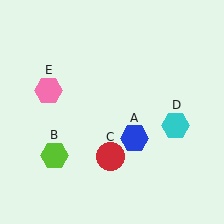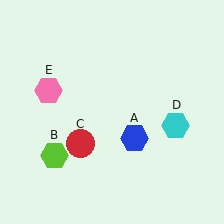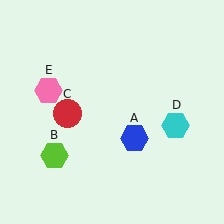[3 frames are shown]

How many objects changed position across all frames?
1 object changed position: red circle (object C).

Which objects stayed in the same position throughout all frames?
Blue hexagon (object A) and lime hexagon (object B) and cyan hexagon (object D) and pink hexagon (object E) remained stationary.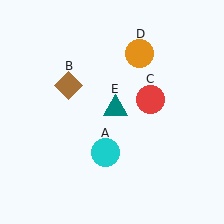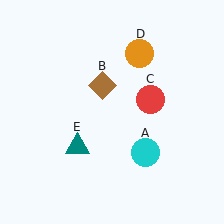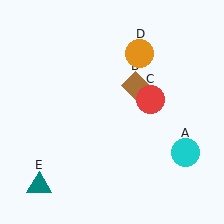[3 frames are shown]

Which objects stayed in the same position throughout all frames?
Red circle (object C) and orange circle (object D) remained stationary.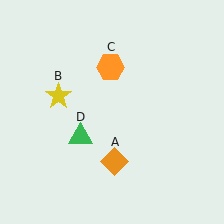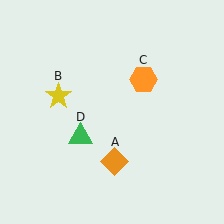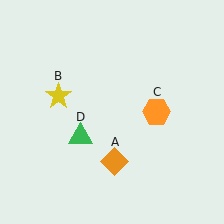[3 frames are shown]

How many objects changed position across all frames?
1 object changed position: orange hexagon (object C).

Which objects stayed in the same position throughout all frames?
Orange diamond (object A) and yellow star (object B) and green triangle (object D) remained stationary.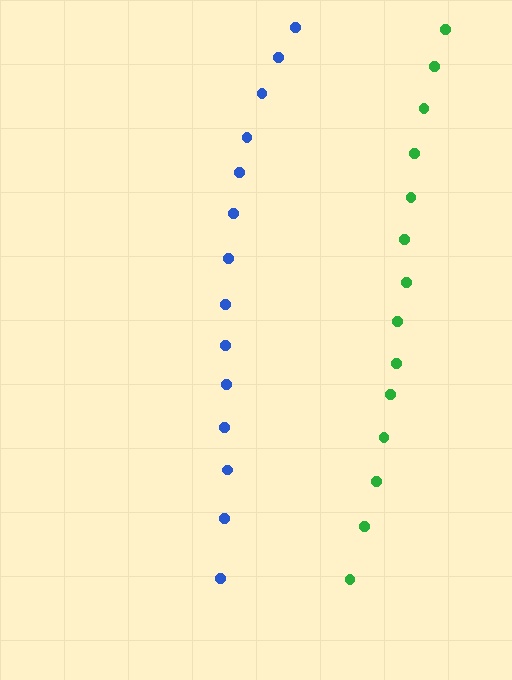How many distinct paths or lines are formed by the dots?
There are 2 distinct paths.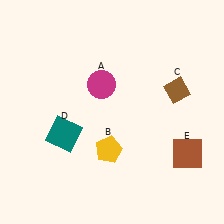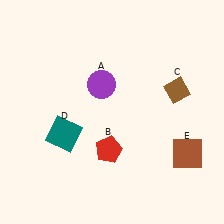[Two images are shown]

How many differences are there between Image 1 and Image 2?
There are 2 differences between the two images.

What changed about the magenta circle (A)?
In Image 1, A is magenta. In Image 2, it changed to purple.